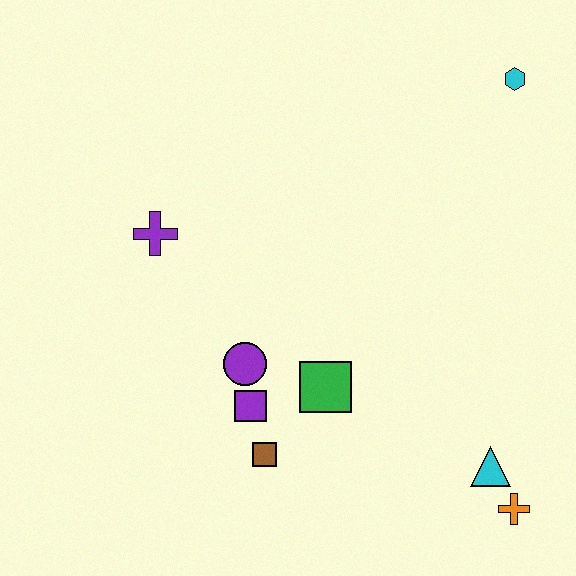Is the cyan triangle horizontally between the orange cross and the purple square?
Yes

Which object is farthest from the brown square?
The cyan hexagon is farthest from the brown square.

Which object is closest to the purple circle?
The purple square is closest to the purple circle.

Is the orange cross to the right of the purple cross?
Yes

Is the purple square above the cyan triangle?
Yes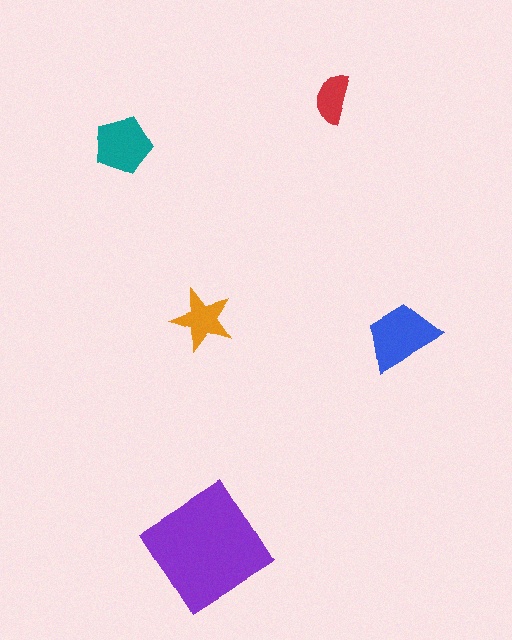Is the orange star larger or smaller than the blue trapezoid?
Smaller.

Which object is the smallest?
The red semicircle.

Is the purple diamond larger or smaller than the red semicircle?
Larger.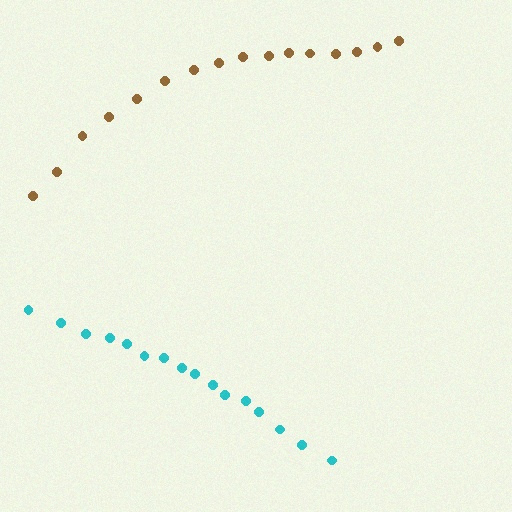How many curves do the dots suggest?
There are 2 distinct paths.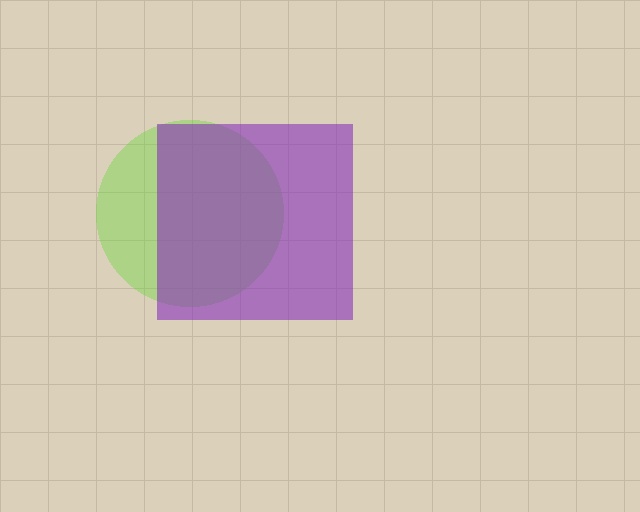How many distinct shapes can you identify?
There are 2 distinct shapes: a lime circle, a purple square.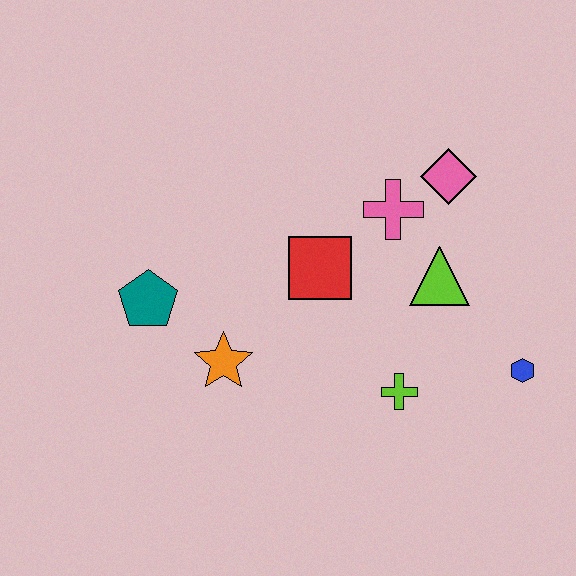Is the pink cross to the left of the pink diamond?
Yes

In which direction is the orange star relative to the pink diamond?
The orange star is to the left of the pink diamond.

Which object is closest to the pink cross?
The pink diamond is closest to the pink cross.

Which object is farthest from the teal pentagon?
The blue hexagon is farthest from the teal pentagon.